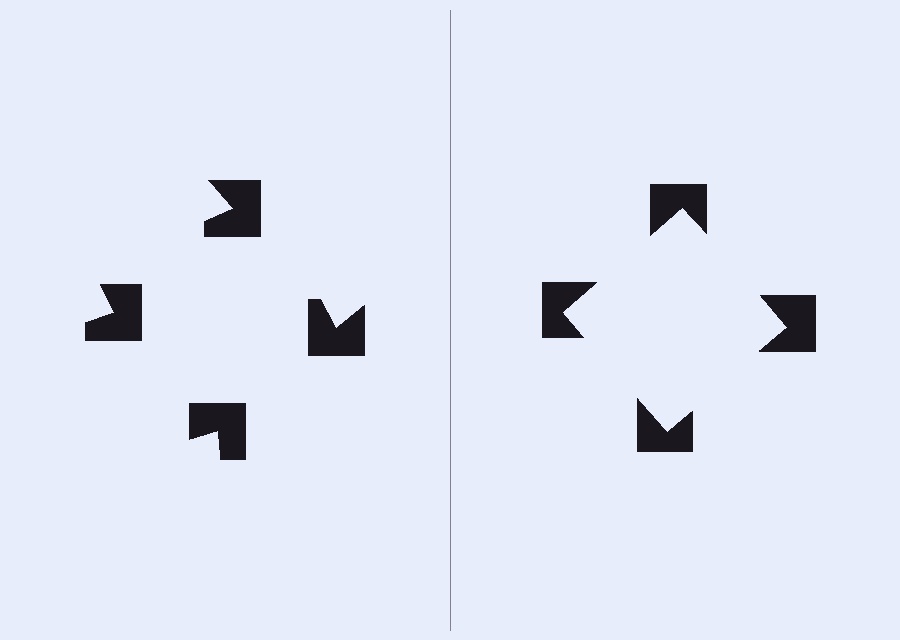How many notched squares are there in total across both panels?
8 — 4 on each side.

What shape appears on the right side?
An illusory square.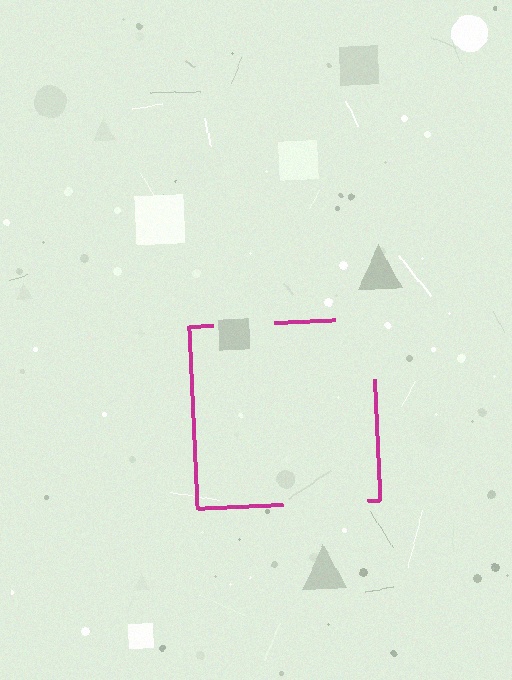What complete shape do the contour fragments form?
The contour fragments form a square.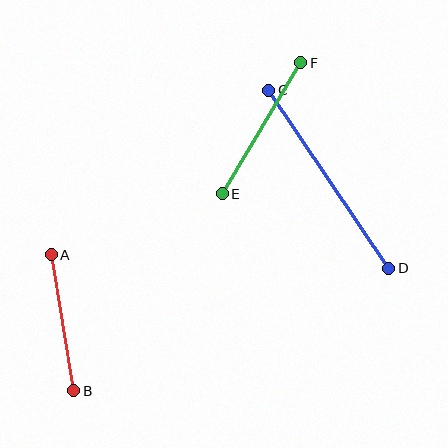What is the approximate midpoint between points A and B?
The midpoint is at approximately (63, 323) pixels.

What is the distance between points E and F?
The distance is approximately 153 pixels.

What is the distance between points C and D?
The distance is approximately 215 pixels.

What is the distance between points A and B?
The distance is approximately 138 pixels.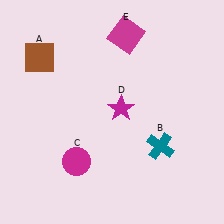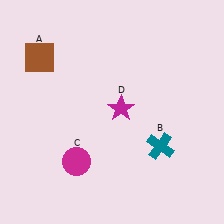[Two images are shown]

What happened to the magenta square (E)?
The magenta square (E) was removed in Image 2. It was in the top-right area of Image 1.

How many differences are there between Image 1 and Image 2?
There is 1 difference between the two images.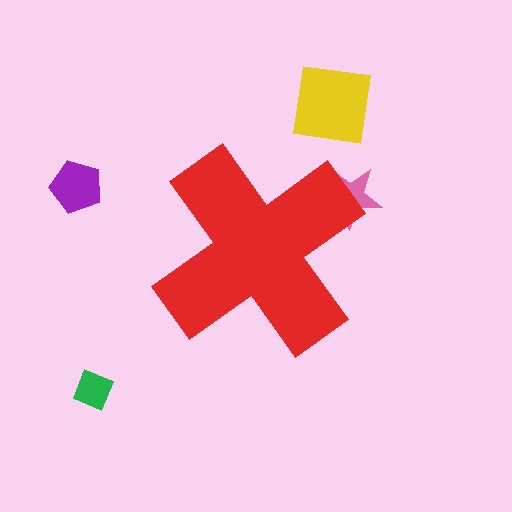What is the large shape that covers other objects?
A red cross.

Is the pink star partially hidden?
Yes, the pink star is partially hidden behind the red cross.